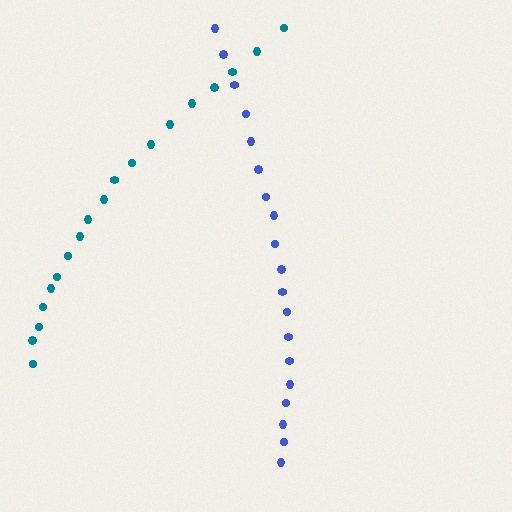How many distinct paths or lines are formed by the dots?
There are 2 distinct paths.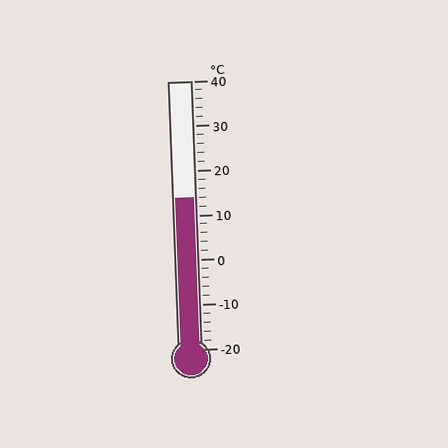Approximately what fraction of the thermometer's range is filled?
The thermometer is filled to approximately 55% of its range.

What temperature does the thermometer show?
The thermometer shows approximately 14°C.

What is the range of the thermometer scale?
The thermometer scale ranges from -20°C to 40°C.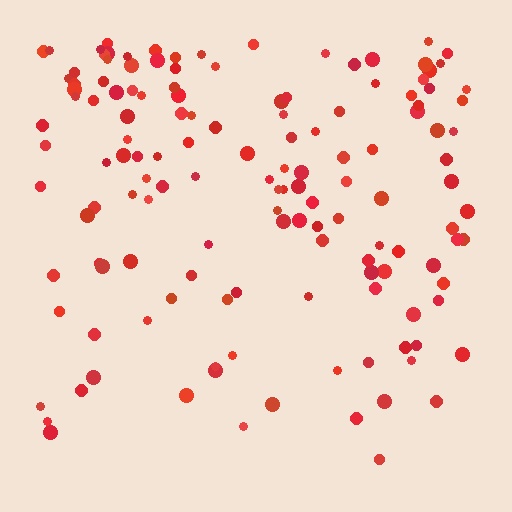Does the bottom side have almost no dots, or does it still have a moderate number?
Still a moderate number, just noticeably fewer than the top.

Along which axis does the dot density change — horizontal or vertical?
Vertical.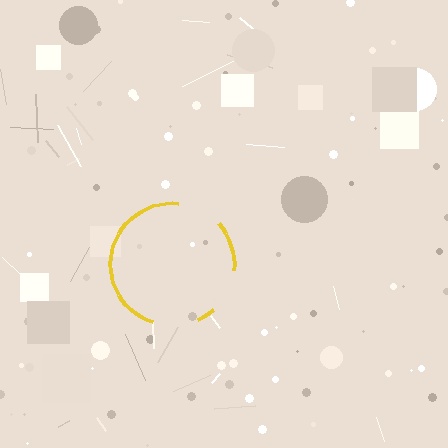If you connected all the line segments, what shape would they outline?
They would outline a circle.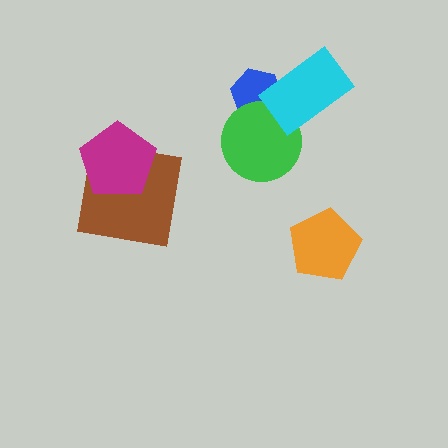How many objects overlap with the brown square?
1 object overlaps with the brown square.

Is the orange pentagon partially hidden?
No, no other shape covers it.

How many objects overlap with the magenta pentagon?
1 object overlaps with the magenta pentagon.